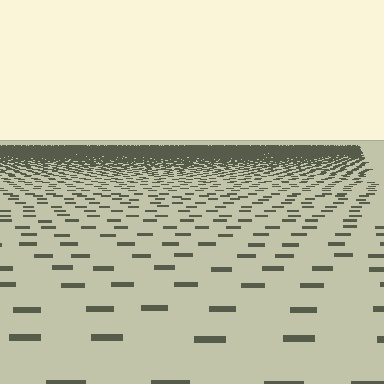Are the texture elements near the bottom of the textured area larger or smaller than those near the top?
Larger. Near the bottom, elements are closer to the viewer and appear at a bigger on-screen size.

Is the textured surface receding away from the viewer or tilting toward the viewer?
The surface is receding away from the viewer. Texture elements get smaller and denser toward the top.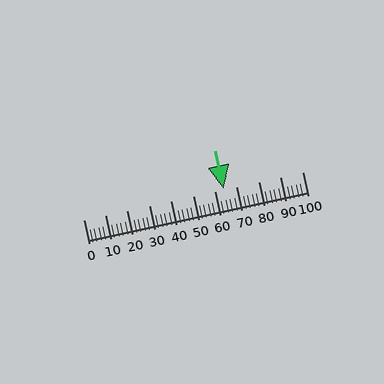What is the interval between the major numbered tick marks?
The major tick marks are spaced 10 units apart.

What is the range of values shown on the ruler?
The ruler shows values from 0 to 100.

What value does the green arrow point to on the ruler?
The green arrow points to approximately 64.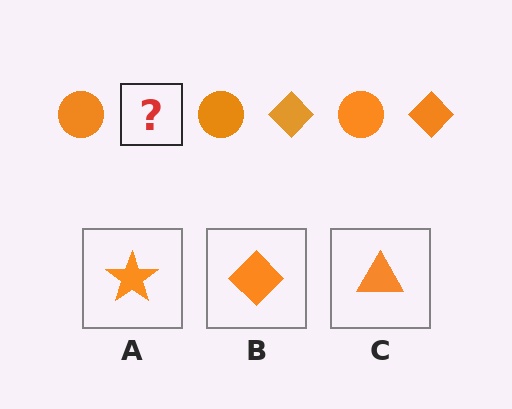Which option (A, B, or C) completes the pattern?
B.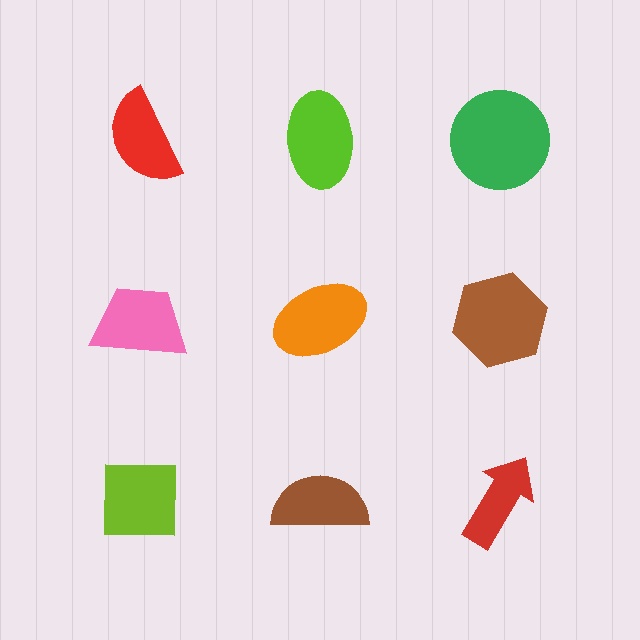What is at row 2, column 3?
A brown hexagon.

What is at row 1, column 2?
A lime ellipse.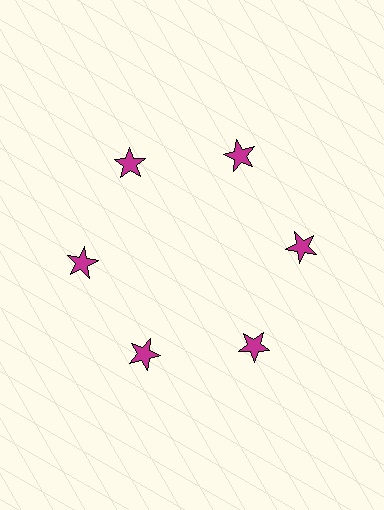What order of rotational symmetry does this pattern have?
This pattern has 6-fold rotational symmetry.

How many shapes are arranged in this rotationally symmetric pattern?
There are 6 shapes, arranged in 6 groups of 1.